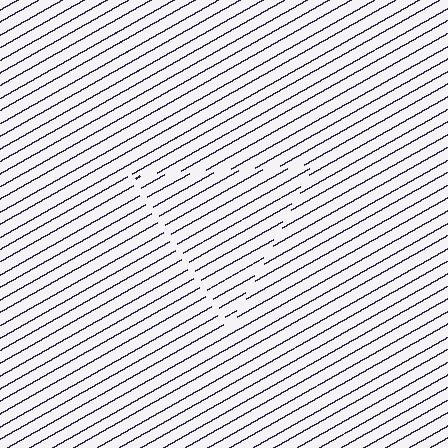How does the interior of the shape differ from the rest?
The interior of the shape contains the same grating, shifted by half a period — the contour is defined by the phase discontinuity where line-ends from the inner and outer gratings abut.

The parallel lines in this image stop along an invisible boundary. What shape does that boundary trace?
An illusory triangle. The interior of the shape contains the same grating, shifted by half a period — the contour is defined by the phase discontinuity where line-ends from the inner and outer gratings abut.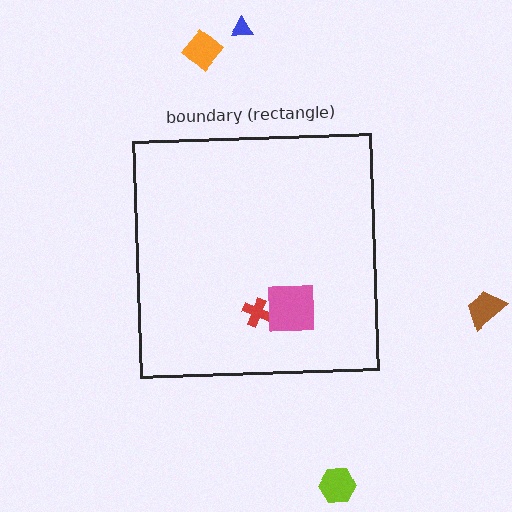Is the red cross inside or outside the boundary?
Inside.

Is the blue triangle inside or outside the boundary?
Outside.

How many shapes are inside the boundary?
2 inside, 4 outside.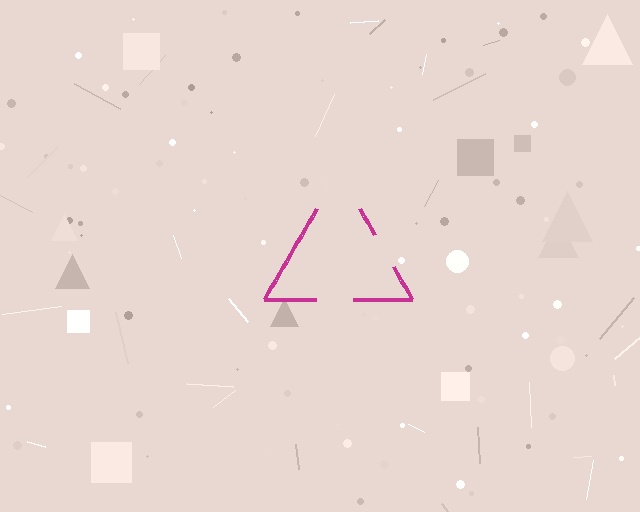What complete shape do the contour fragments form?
The contour fragments form a triangle.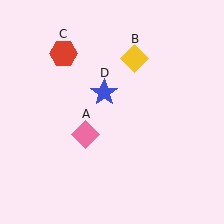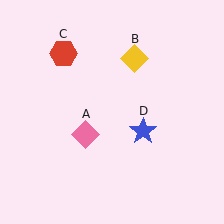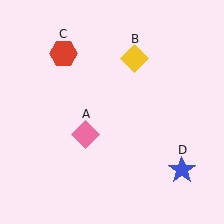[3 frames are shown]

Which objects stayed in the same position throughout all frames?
Pink diamond (object A) and yellow diamond (object B) and red hexagon (object C) remained stationary.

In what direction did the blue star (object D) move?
The blue star (object D) moved down and to the right.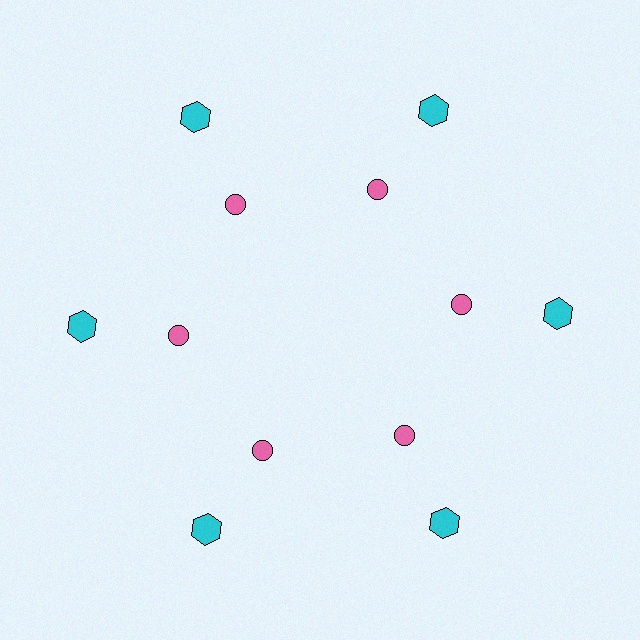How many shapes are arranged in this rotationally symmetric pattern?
There are 12 shapes, arranged in 6 groups of 2.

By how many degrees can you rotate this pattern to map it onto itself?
The pattern maps onto itself every 60 degrees of rotation.